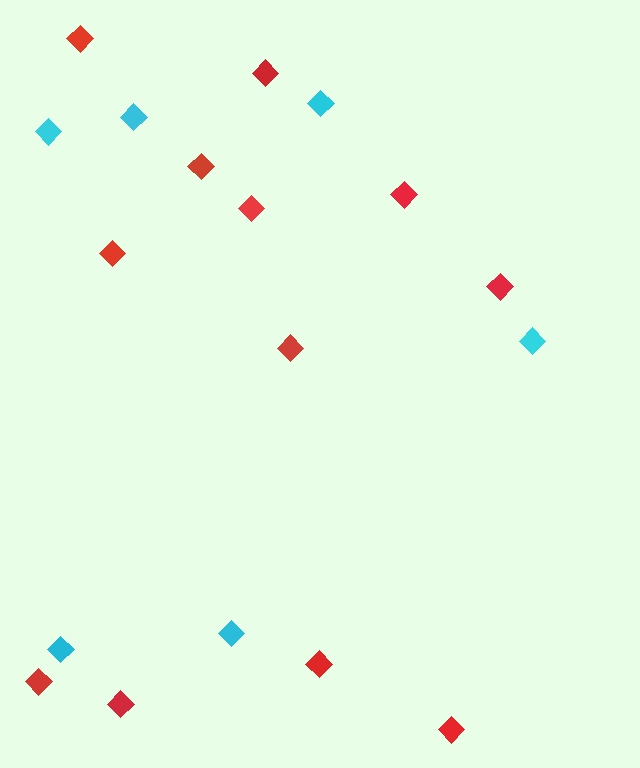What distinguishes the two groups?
There are 2 groups: one group of red diamonds (12) and one group of cyan diamonds (6).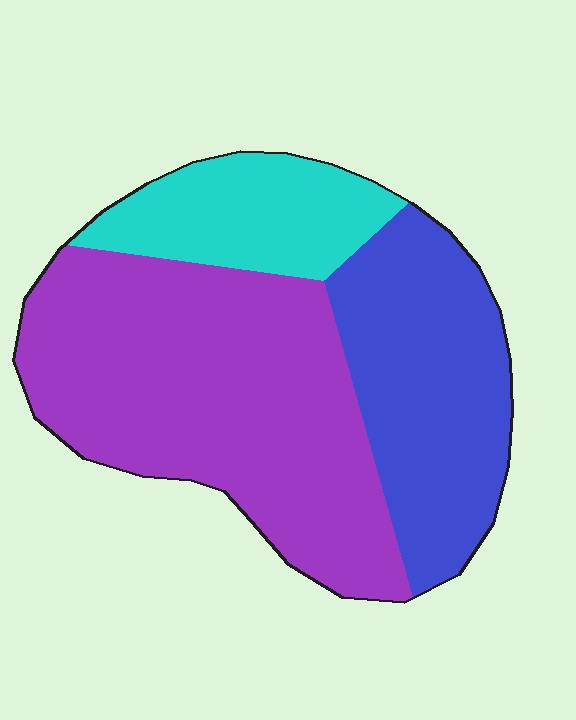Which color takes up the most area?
Purple, at roughly 50%.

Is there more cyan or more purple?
Purple.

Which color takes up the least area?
Cyan, at roughly 20%.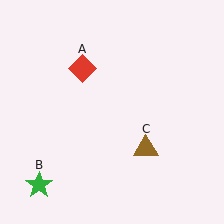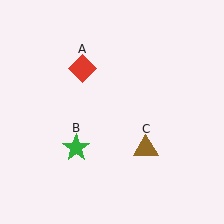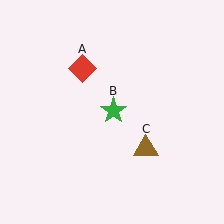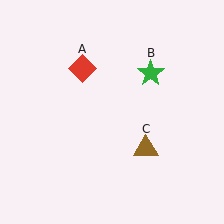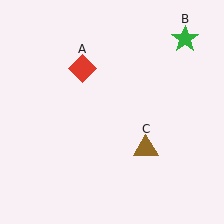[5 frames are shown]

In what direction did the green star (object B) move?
The green star (object B) moved up and to the right.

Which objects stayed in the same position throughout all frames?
Red diamond (object A) and brown triangle (object C) remained stationary.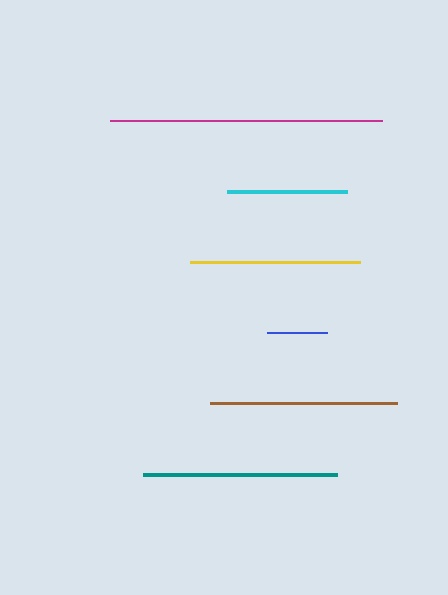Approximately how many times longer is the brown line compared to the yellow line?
The brown line is approximately 1.1 times the length of the yellow line.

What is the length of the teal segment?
The teal segment is approximately 193 pixels long.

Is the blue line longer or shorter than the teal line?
The teal line is longer than the blue line.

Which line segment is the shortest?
The blue line is the shortest at approximately 60 pixels.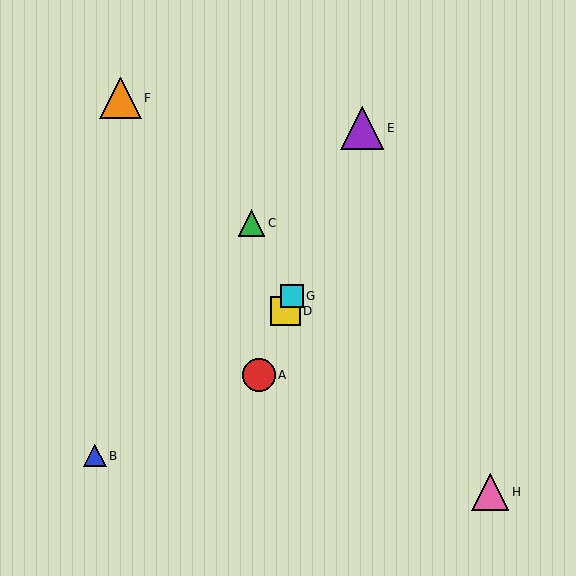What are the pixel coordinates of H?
Object H is at (490, 492).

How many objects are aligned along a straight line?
4 objects (A, D, E, G) are aligned along a straight line.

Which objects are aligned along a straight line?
Objects A, D, E, G are aligned along a straight line.